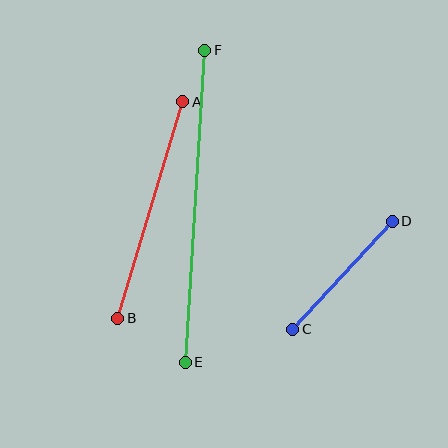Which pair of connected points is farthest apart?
Points E and F are farthest apart.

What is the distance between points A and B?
The distance is approximately 226 pixels.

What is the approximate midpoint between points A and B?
The midpoint is at approximately (150, 210) pixels.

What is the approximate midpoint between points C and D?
The midpoint is at approximately (343, 275) pixels.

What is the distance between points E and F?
The distance is approximately 313 pixels.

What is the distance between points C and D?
The distance is approximately 147 pixels.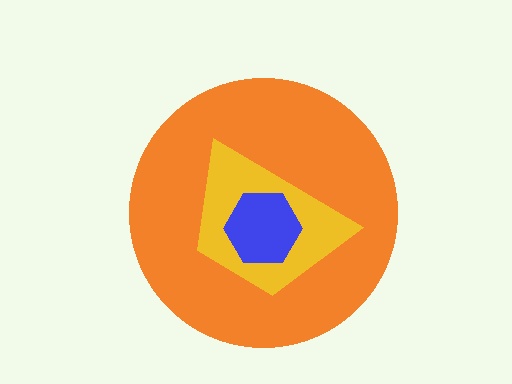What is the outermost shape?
The orange circle.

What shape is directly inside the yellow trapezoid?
The blue hexagon.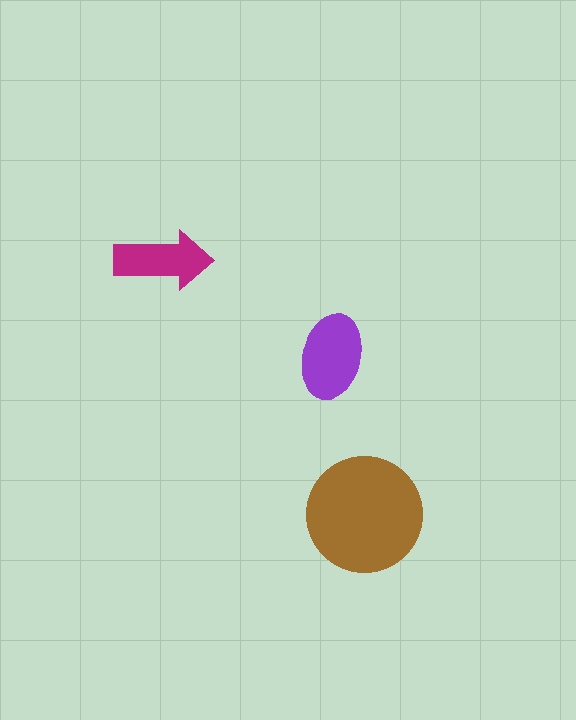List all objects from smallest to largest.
The magenta arrow, the purple ellipse, the brown circle.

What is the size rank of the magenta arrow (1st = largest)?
3rd.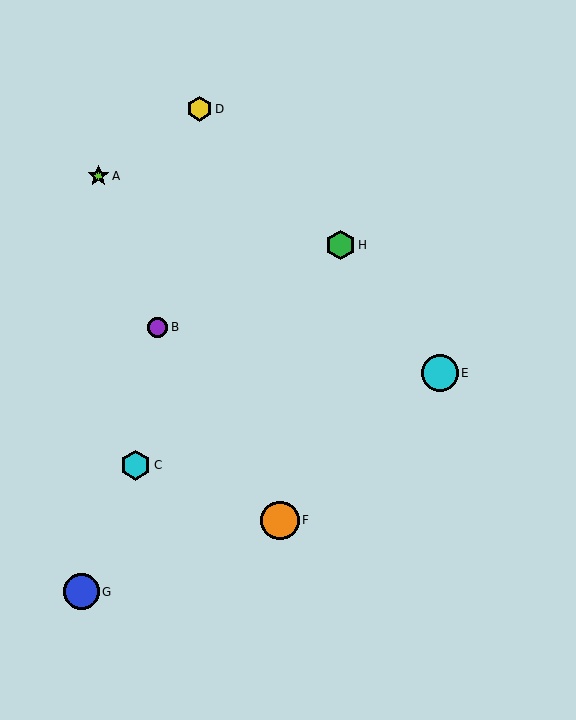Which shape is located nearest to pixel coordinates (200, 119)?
The yellow hexagon (labeled D) at (200, 109) is nearest to that location.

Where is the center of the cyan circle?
The center of the cyan circle is at (440, 373).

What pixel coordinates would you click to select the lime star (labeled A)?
Click at (98, 176) to select the lime star A.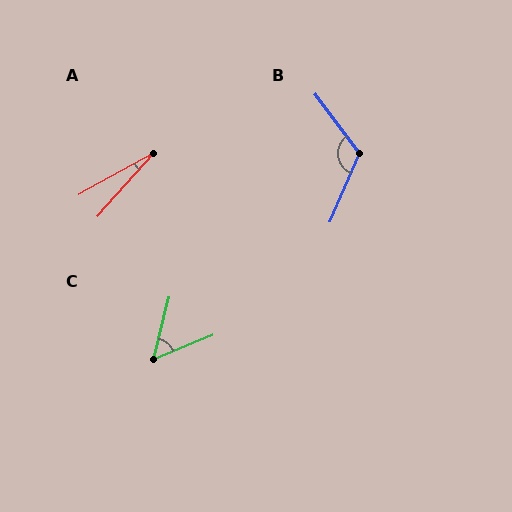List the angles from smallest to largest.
A (19°), C (54°), B (119°).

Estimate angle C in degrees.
Approximately 54 degrees.